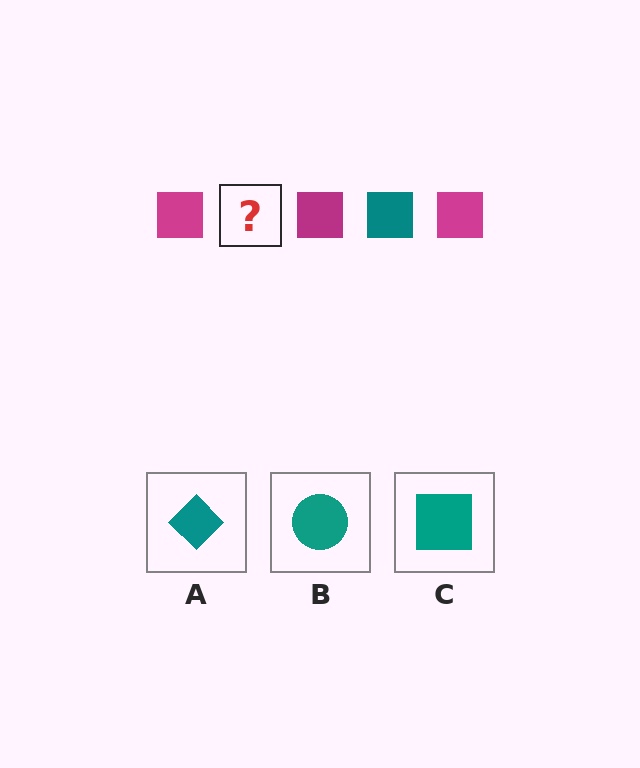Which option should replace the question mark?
Option C.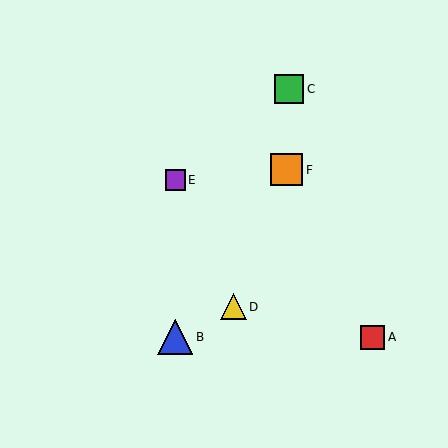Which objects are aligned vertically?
Objects B, E are aligned vertically.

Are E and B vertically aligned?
Yes, both are at x≈175.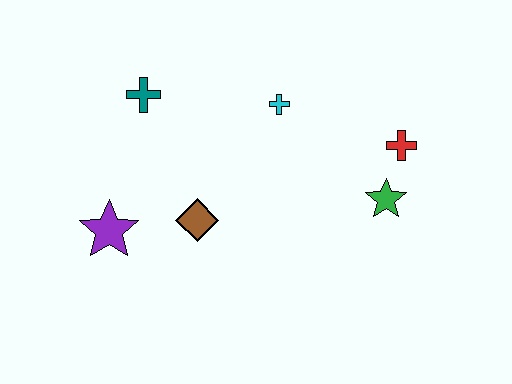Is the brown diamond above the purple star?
Yes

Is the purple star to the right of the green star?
No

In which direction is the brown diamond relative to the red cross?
The brown diamond is to the left of the red cross.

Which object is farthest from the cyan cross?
The purple star is farthest from the cyan cross.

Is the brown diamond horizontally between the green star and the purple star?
Yes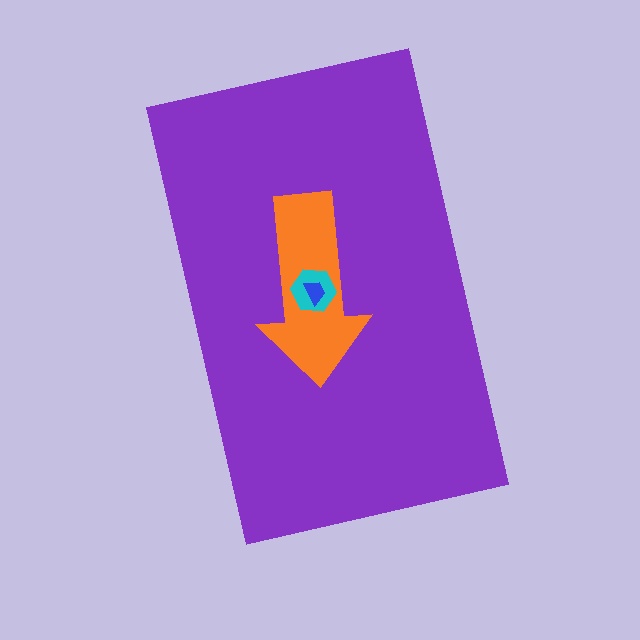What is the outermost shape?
The purple rectangle.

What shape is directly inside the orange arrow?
The cyan hexagon.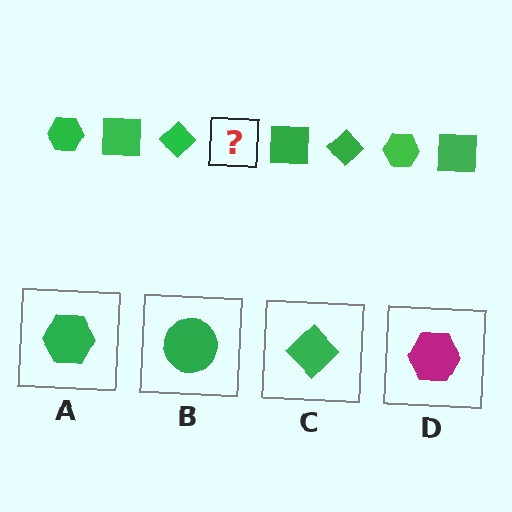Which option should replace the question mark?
Option A.